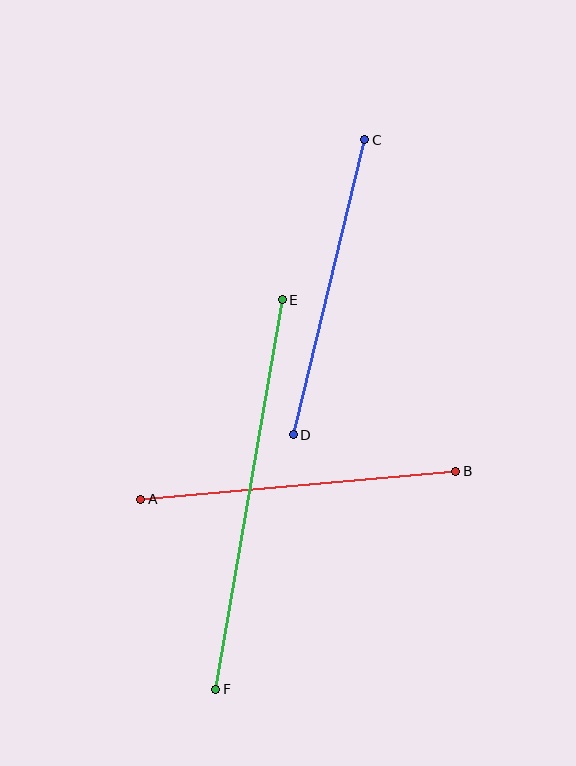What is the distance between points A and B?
The distance is approximately 316 pixels.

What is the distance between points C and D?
The distance is approximately 304 pixels.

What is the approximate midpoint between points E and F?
The midpoint is at approximately (249, 495) pixels.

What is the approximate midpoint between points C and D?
The midpoint is at approximately (329, 287) pixels.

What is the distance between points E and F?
The distance is approximately 395 pixels.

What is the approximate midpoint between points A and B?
The midpoint is at approximately (298, 485) pixels.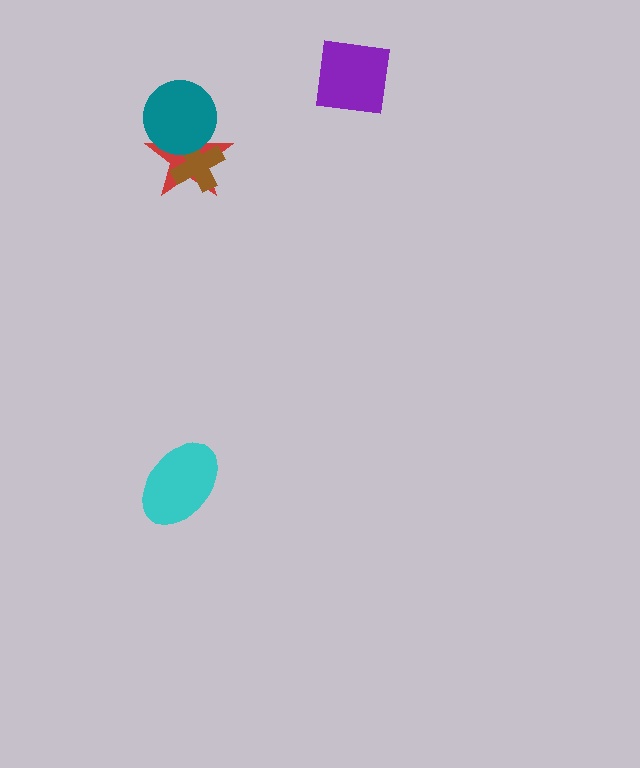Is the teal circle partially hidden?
No, no other shape covers it.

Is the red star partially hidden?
Yes, it is partially covered by another shape.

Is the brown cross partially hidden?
Yes, it is partially covered by another shape.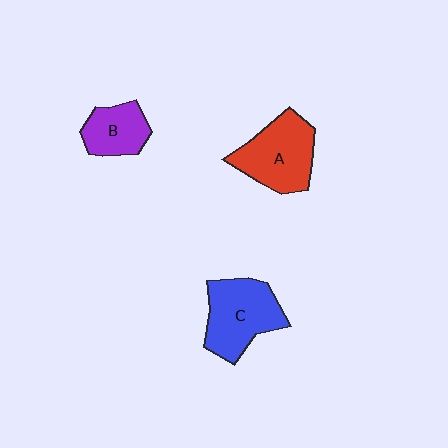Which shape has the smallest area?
Shape B (purple).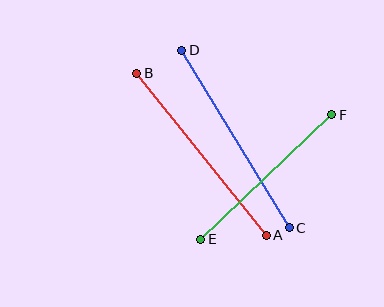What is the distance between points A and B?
The distance is approximately 207 pixels.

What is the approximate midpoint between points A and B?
The midpoint is at approximately (201, 154) pixels.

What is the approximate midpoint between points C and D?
The midpoint is at approximately (235, 139) pixels.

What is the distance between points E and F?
The distance is approximately 181 pixels.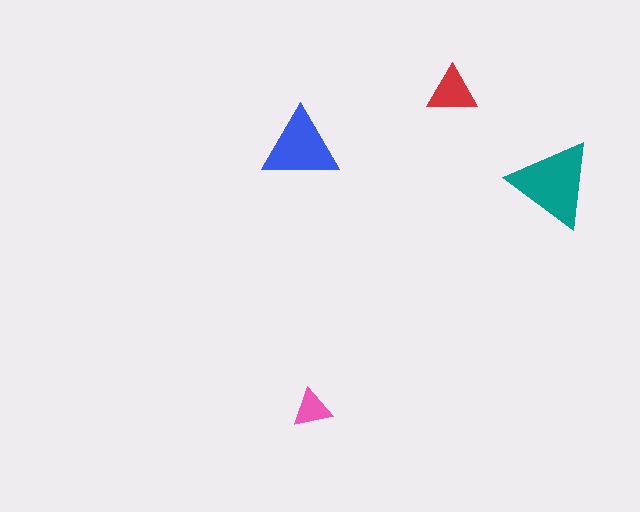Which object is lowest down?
The pink triangle is bottommost.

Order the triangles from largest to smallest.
the teal one, the blue one, the red one, the pink one.